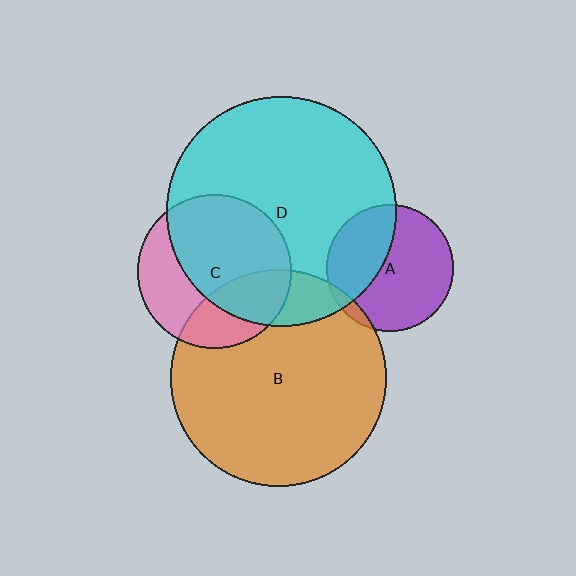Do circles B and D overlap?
Yes.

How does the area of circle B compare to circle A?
Approximately 2.9 times.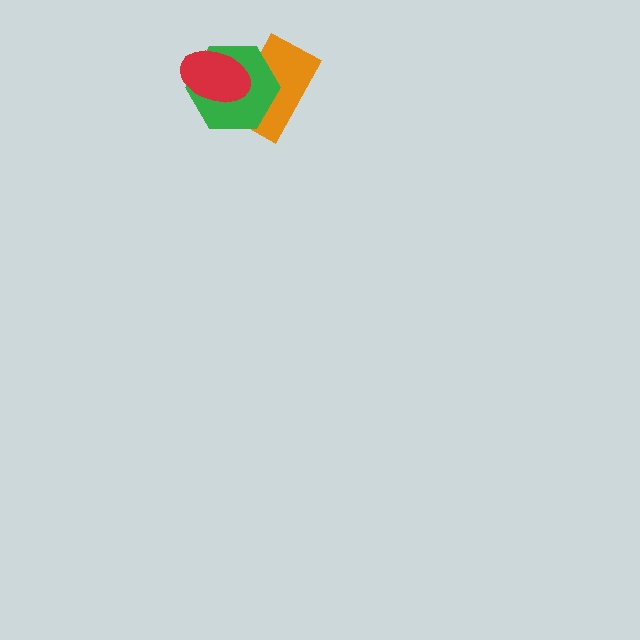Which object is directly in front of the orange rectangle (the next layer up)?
The green hexagon is directly in front of the orange rectangle.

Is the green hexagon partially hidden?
Yes, it is partially covered by another shape.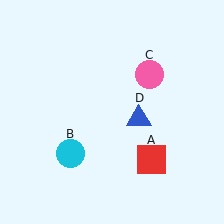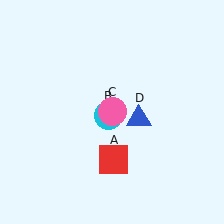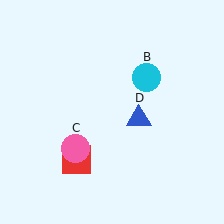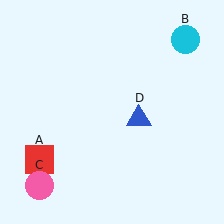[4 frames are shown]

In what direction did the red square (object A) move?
The red square (object A) moved left.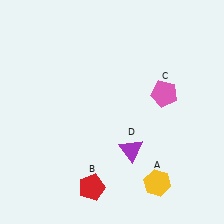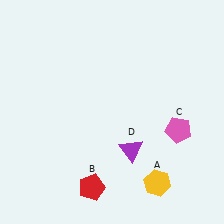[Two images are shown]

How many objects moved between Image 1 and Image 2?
1 object moved between the two images.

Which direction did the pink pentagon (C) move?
The pink pentagon (C) moved down.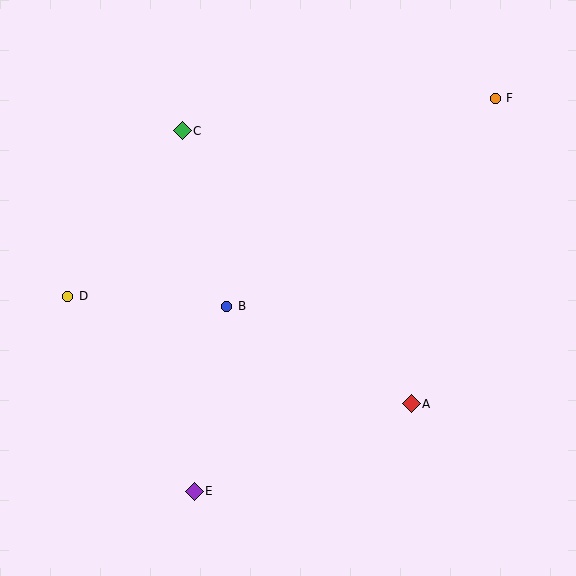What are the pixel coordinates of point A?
Point A is at (411, 404).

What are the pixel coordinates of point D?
Point D is at (68, 296).